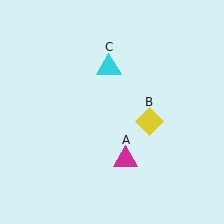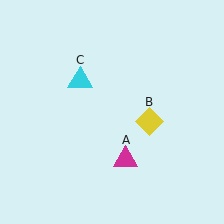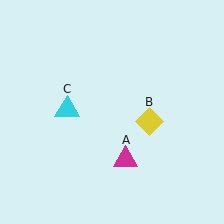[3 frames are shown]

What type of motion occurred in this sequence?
The cyan triangle (object C) rotated counterclockwise around the center of the scene.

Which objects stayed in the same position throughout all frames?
Magenta triangle (object A) and yellow diamond (object B) remained stationary.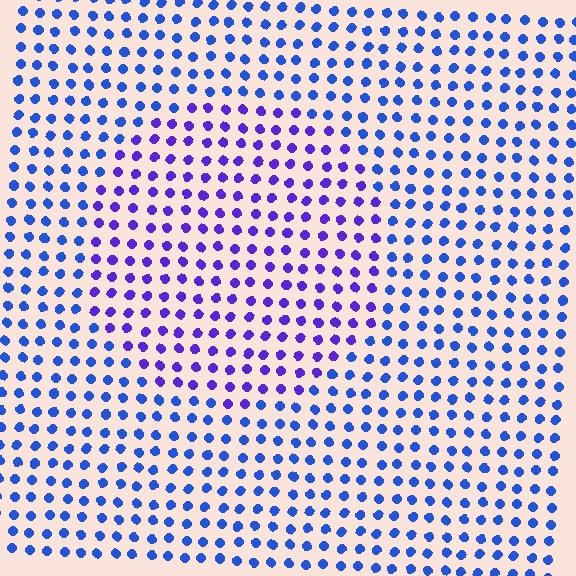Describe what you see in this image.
The image is filled with small blue elements in a uniform arrangement. A circle-shaped region is visible where the elements are tinted to a slightly different hue, forming a subtle color boundary.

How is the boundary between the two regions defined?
The boundary is defined purely by a slight shift in hue (about 35 degrees). Spacing, size, and orientation are identical on both sides.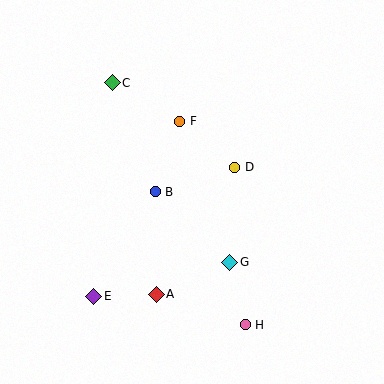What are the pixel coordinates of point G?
Point G is at (230, 262).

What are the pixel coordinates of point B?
Point B is at (155, 192).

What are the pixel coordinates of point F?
Point F is at (180, 121).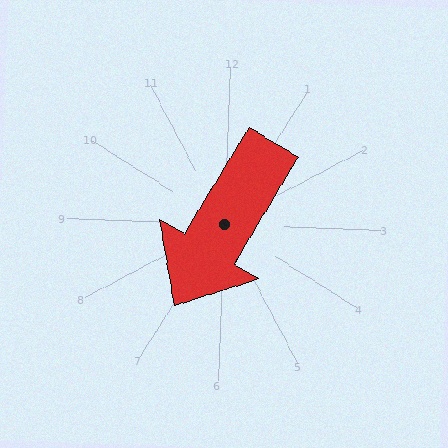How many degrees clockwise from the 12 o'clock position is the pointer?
Approximately 209 degrees.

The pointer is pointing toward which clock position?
Roughly 7 o'clock.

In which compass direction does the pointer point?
Southwest.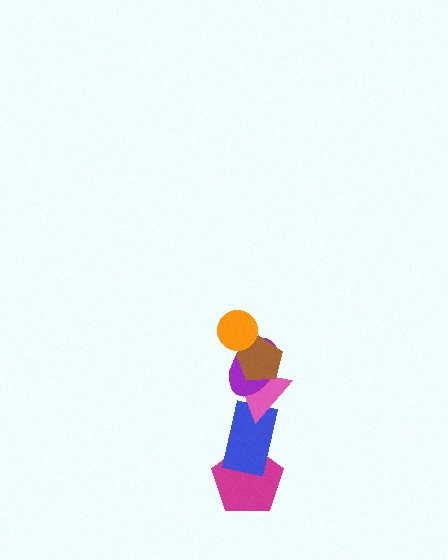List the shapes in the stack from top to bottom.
From top to bottom: the orange circle, the brown pentagon, the purple ellipse, the pink triangle, the blue rectangle, the magenta pentagon.